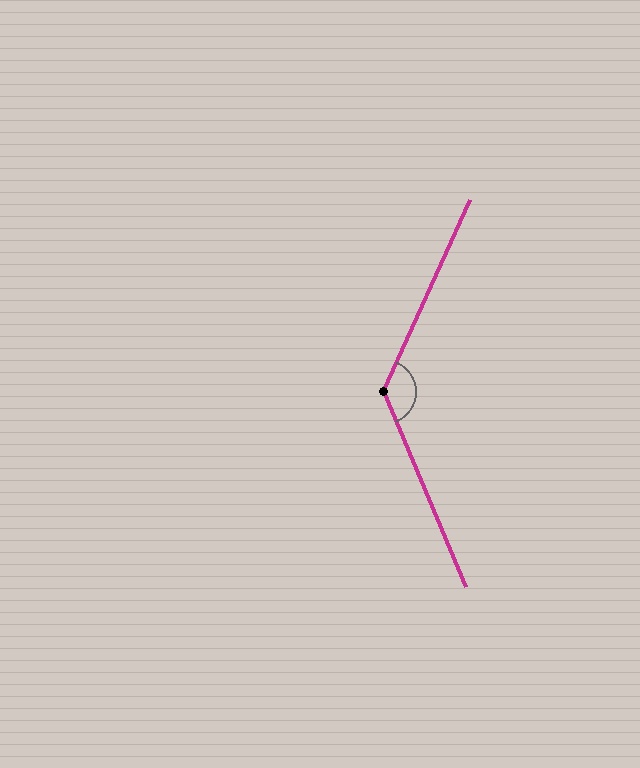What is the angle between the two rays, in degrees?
Approximately 133 degrees.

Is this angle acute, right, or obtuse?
It is obtuse.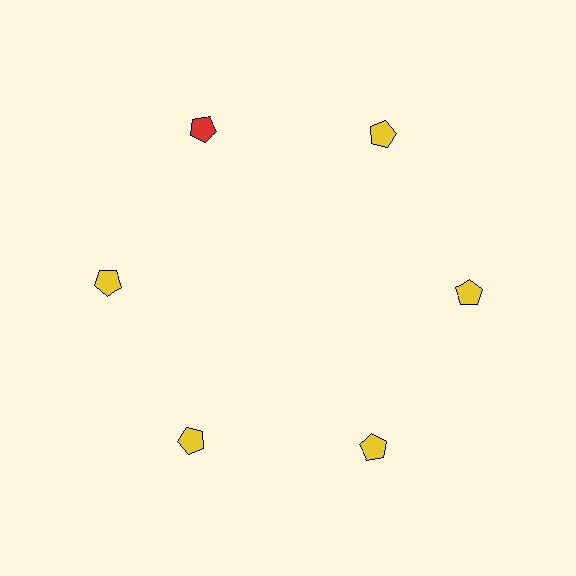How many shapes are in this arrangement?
There are 6 shapes arranged in a ring pattern.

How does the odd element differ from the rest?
It has a different color: red instead of yellow.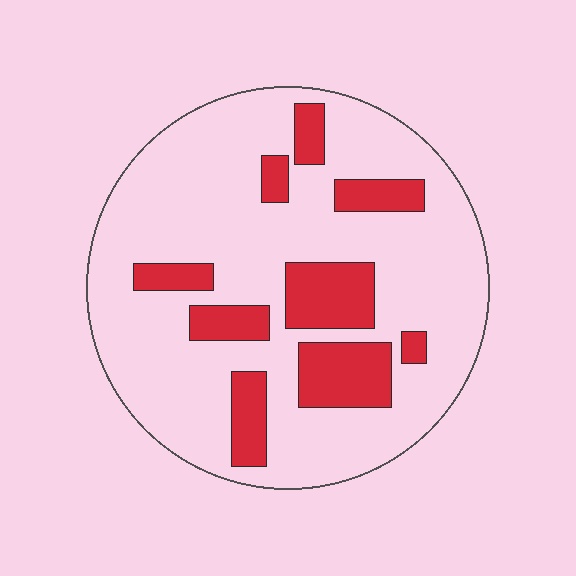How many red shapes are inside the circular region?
9.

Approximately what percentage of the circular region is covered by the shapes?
Approximately 20%.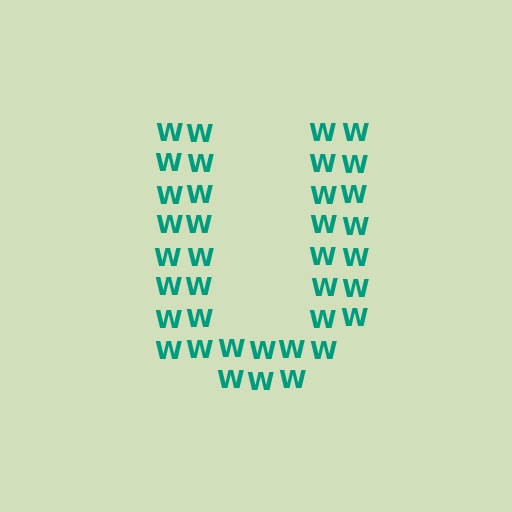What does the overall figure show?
The overall figure shows the letter U.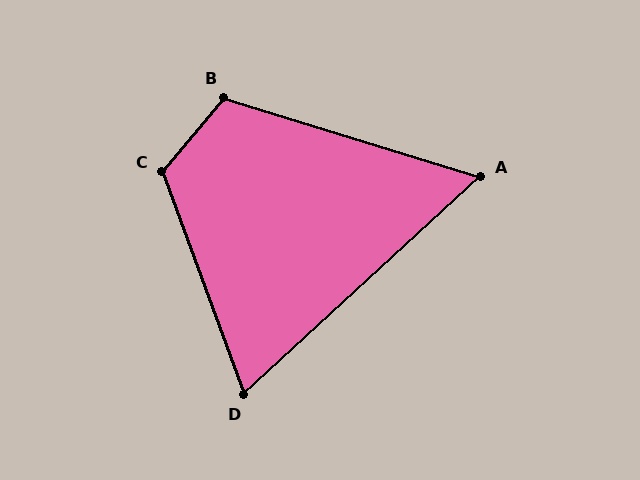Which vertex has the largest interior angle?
C, at approximately 120 degrees.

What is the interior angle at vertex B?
Approximately 113 degrees (obtuse).